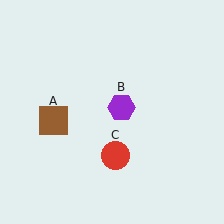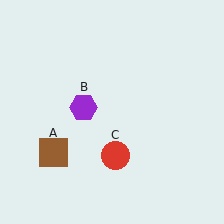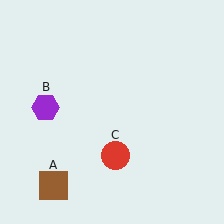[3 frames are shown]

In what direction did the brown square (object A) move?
The brown square (object A) moved down.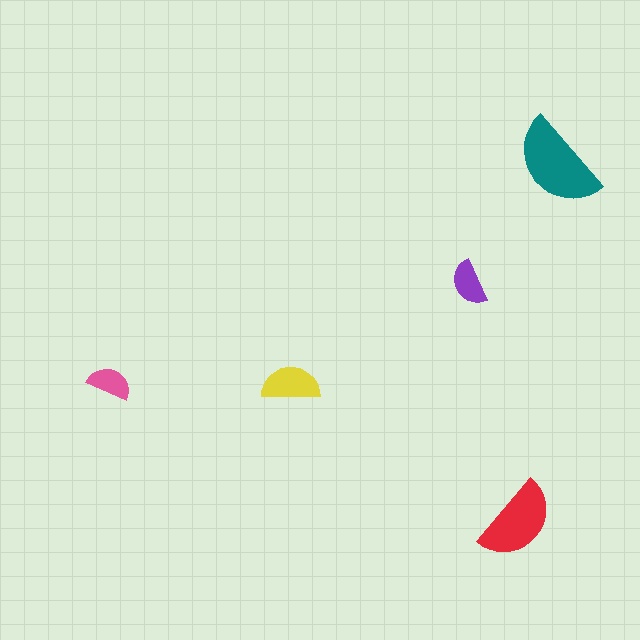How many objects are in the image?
There are 5 objects in the image.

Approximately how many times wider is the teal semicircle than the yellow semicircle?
About 1.5 times wider.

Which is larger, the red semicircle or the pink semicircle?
The red one.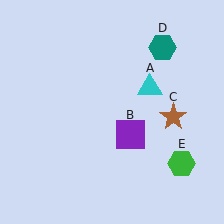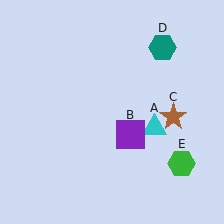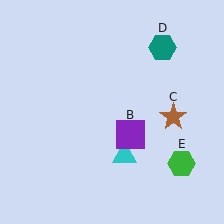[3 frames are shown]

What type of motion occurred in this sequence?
The cyan triangle (object A) rotated clockwise around the center of the scene.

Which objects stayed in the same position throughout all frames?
Purple square (object B) and brown star (object C) and teal hexagon (object D) and green hexagon (object E) remained stationary.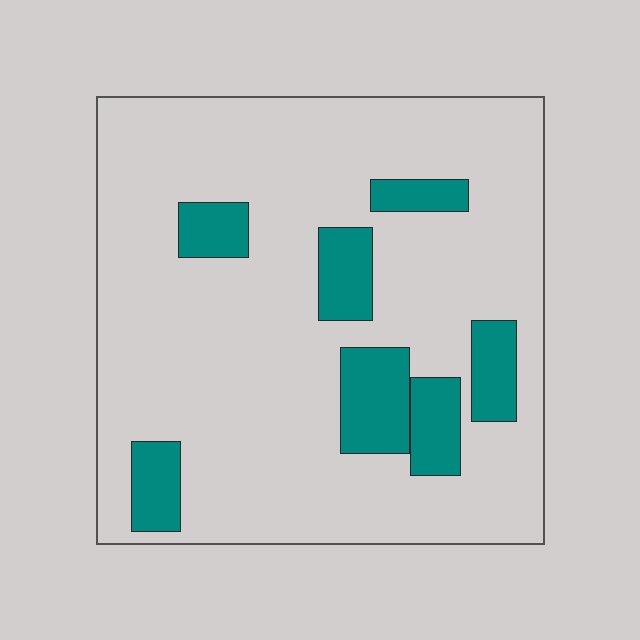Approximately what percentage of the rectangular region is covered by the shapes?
Approximately 15%.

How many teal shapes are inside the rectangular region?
7.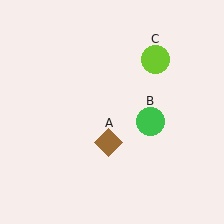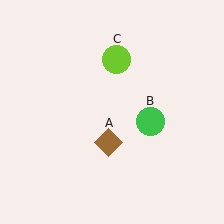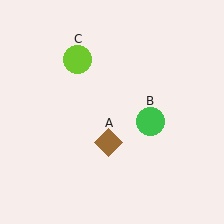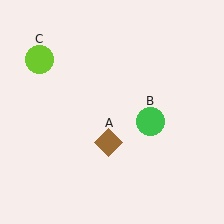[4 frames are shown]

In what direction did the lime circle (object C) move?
The lime circle (object C) moved left.